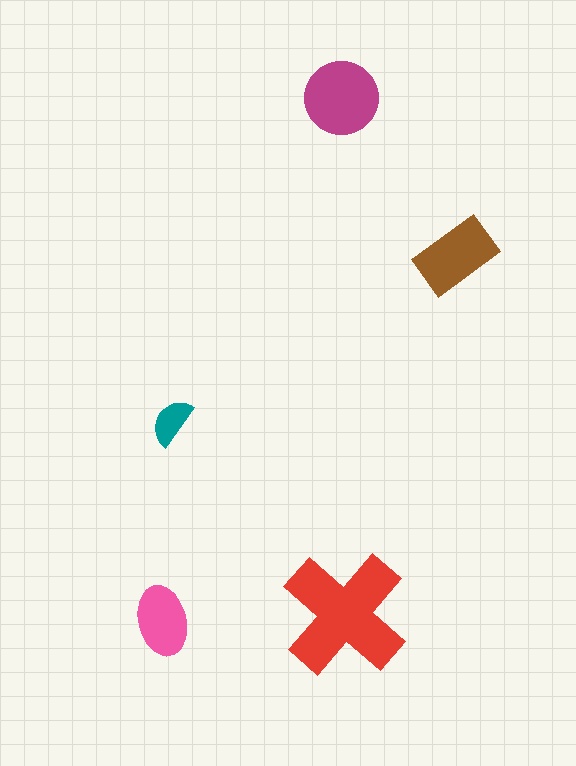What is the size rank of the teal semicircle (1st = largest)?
5th.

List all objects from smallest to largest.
The teal semicircle, the pink ellipse, the brown rectangle, the magenta circle, the red cross.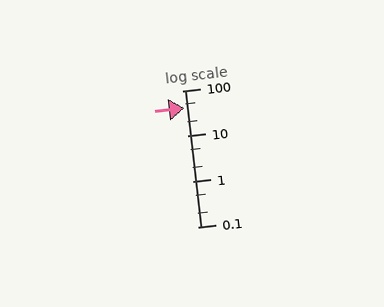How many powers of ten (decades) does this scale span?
The scale spans 3 decades, from 0.1 to 100.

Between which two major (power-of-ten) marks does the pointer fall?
The pointer is between 10 and 100.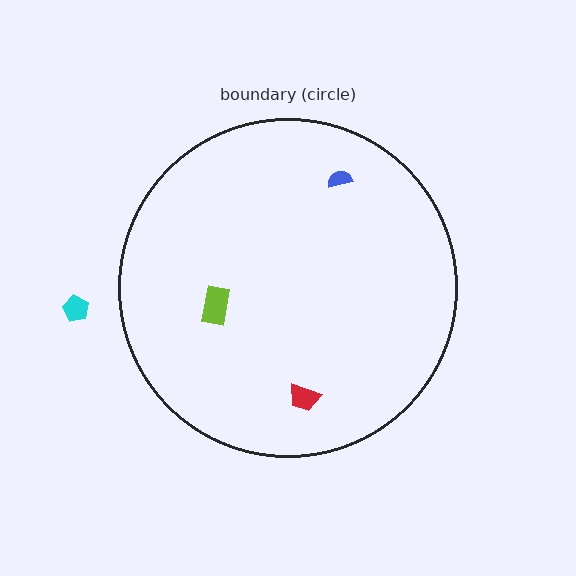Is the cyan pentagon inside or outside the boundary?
Outside.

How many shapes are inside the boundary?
3 inside, 1 outside.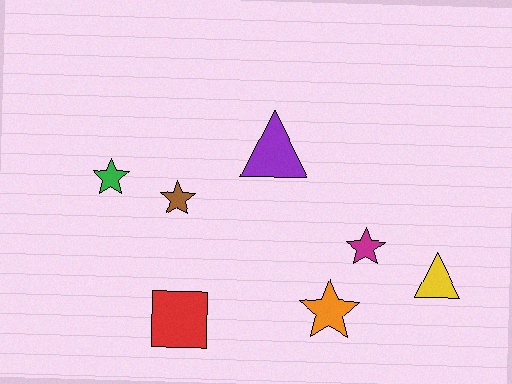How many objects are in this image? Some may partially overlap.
There are 7 objects.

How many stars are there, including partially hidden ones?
There are 4 stars.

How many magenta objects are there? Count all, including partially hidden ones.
There is 1 magenta object.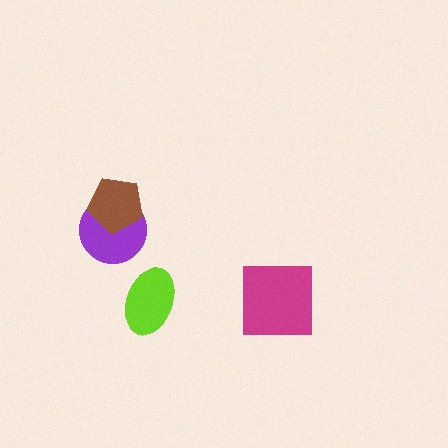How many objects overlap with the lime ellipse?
0 objects overlap with the lime ellipse.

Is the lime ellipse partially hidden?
No, no other shape covers it.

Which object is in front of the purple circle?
The brown pentagon is in front of the purple circle.